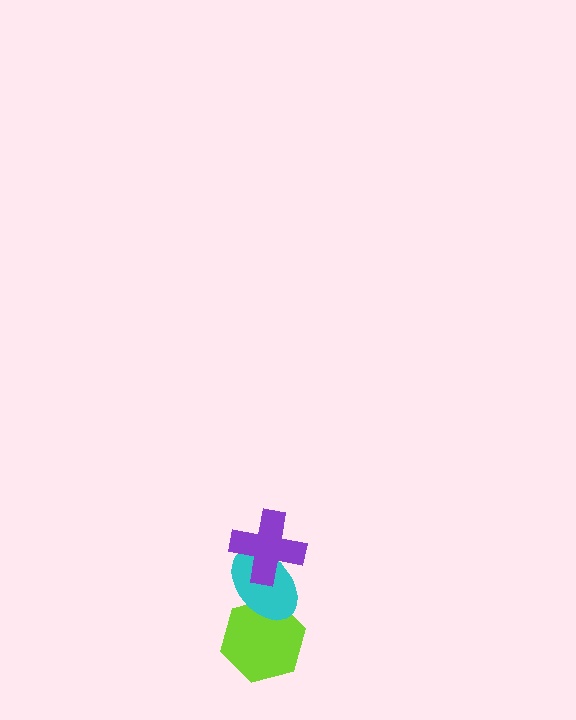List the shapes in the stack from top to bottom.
From top to bottom: the purple cross, the cyan ellipse, the lime hexagon.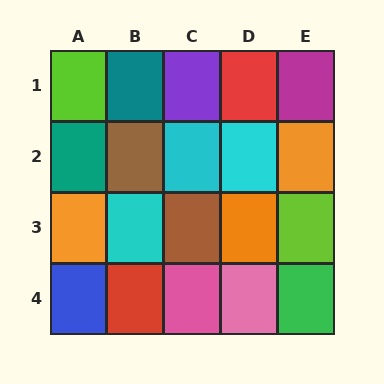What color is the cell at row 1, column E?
Magenta.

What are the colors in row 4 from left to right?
Blue, red, pink, pink, green.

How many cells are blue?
1 cell is blue.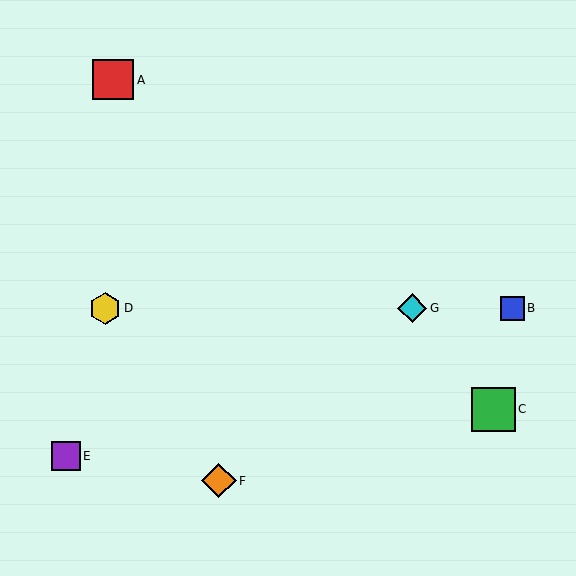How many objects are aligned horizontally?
3 objects (B, D, G) are aligned horizontally.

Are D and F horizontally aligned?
No, D is at y≈308 and F is at y≈481.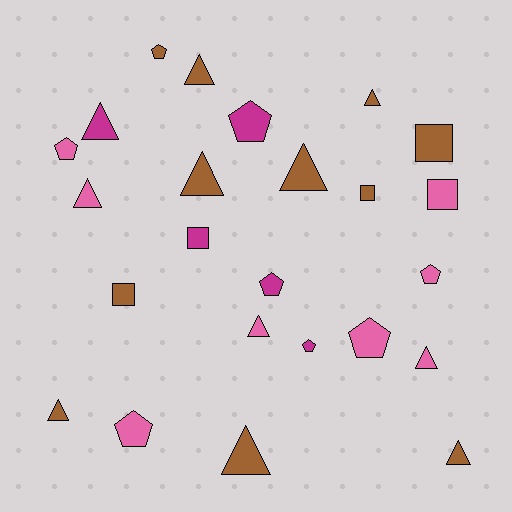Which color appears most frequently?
Brown, with 11 objects.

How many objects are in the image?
There are 24 objects.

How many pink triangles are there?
There are 3 pink triangles.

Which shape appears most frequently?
Triangle, with 11 objects.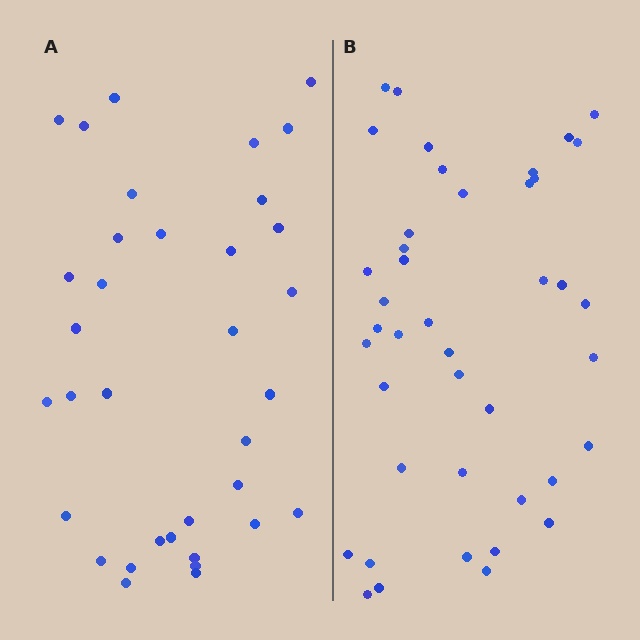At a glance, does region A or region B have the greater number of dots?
Region B (the right region) has more dots.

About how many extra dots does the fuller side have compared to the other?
Region B has roughly 8 or so more dots than region A.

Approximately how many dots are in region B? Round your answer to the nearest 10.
About 40 dots. (The exact count is 42, which rounds to 40.)